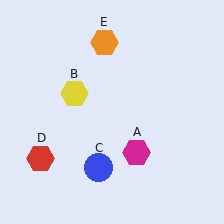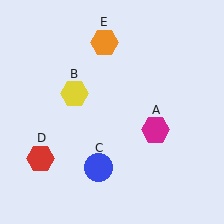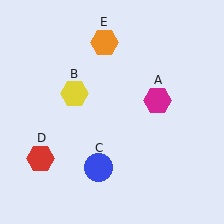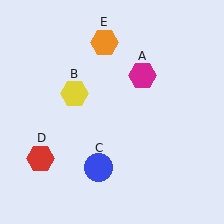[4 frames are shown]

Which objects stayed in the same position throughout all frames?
Yellow hexagon (object B) and blue circle (object C) and red hexagon (object D) and orange hexagon (object E) remained stationary.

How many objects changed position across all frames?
1 object changed position: magenta hexagon (object A).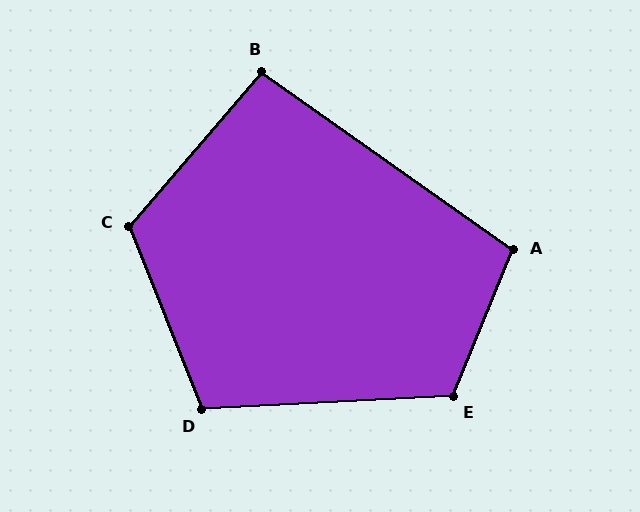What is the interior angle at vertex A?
Approximately 103 degrees (obtuse).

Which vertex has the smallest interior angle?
B, at approximately 95 degrees.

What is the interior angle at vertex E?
Approximately 115 degrees (obtuse).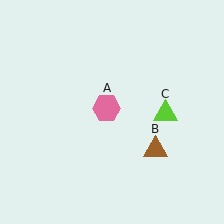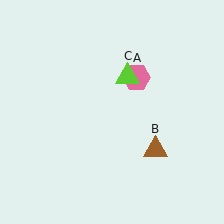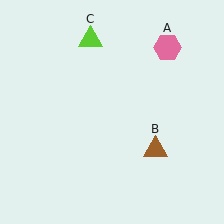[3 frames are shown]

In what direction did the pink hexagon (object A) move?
The pink hexagon (object A) moved up and to the right.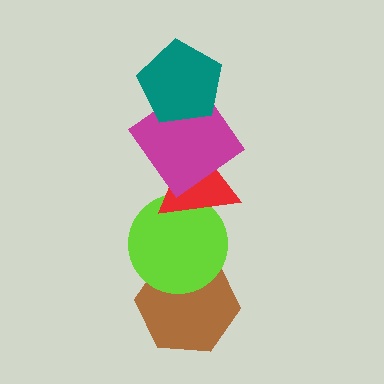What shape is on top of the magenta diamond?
The teal pentagon is on top of the magenta diamond.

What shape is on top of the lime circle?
The red triangle is on top of the lime circle.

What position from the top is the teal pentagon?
The teal pentagon is 1st from the top.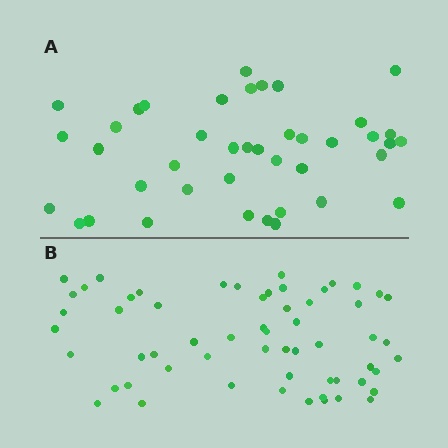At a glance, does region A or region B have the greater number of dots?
Region B (the bottom region) has more dots.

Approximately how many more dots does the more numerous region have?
Region B has approximately 20 more dots than region A.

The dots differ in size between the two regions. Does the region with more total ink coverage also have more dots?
No. Region A has more total ink coverage because its dots are larger, but region B actually contains more individual dots. Total area can be misleading — the number of items is what matters here.